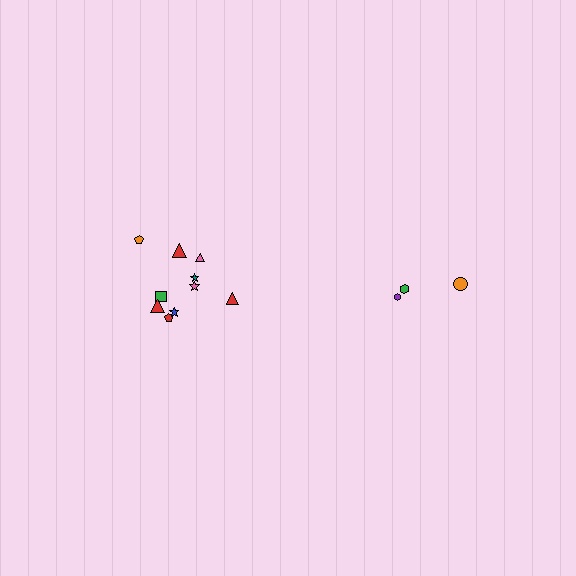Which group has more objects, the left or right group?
The left group.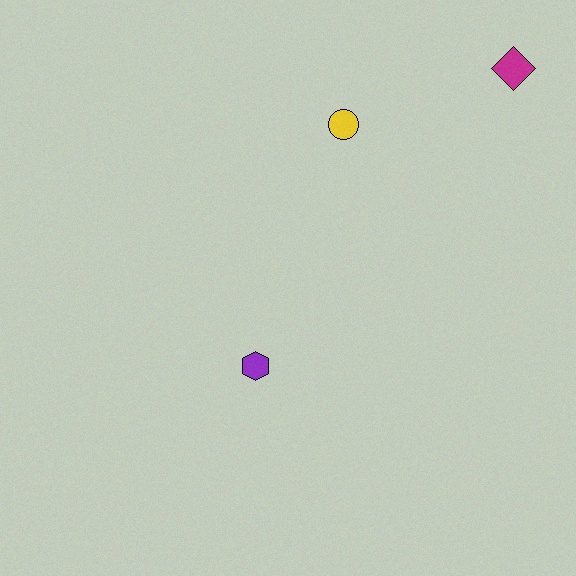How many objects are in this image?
There are 3 objects.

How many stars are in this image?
There are no stars.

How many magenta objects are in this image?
There is 1 magenta object.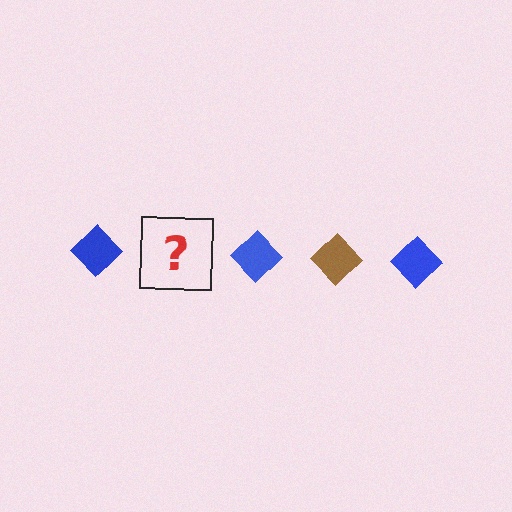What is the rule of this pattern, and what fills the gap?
The rule is that the pattern cycles through blue, brown diamonds. The gap should be filled with a brown diamond.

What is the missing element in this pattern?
The missing element is a brown diamond.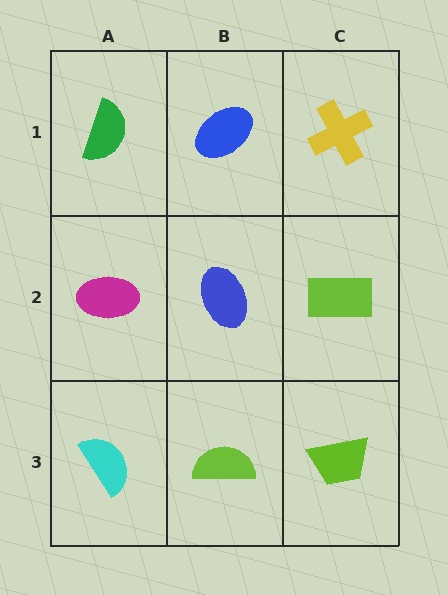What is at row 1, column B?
A blue ellipse.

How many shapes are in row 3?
3 shapes.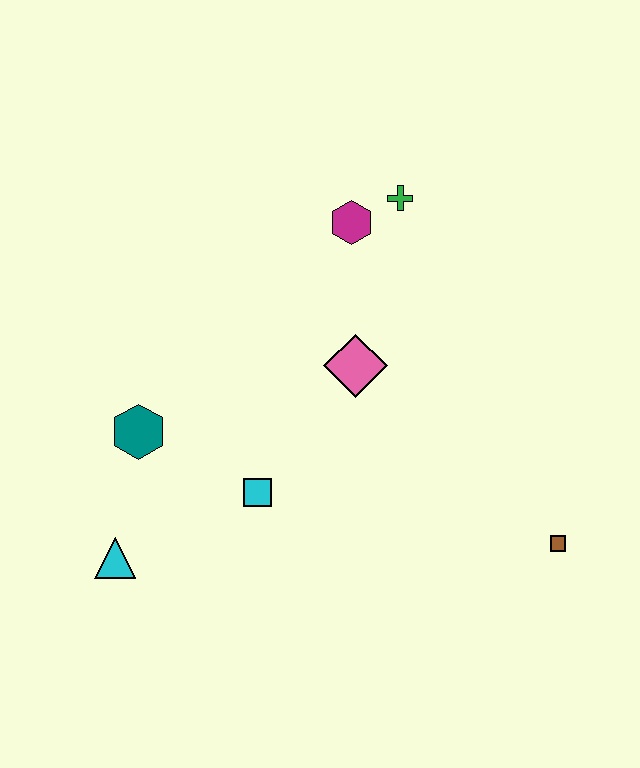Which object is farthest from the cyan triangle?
The green cross is farthest from the cyan triangle.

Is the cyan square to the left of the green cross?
Yes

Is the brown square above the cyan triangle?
Yes